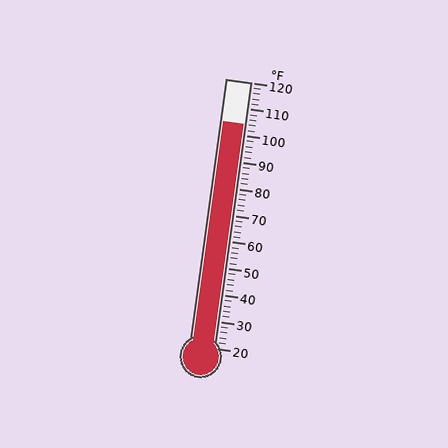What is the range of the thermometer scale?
The thermometer scale ranges from 20°F to 120°F.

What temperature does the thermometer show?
The thermometer shows approximately 104°F.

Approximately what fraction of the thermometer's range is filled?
The thermometer is filled to approximately 85% of its range.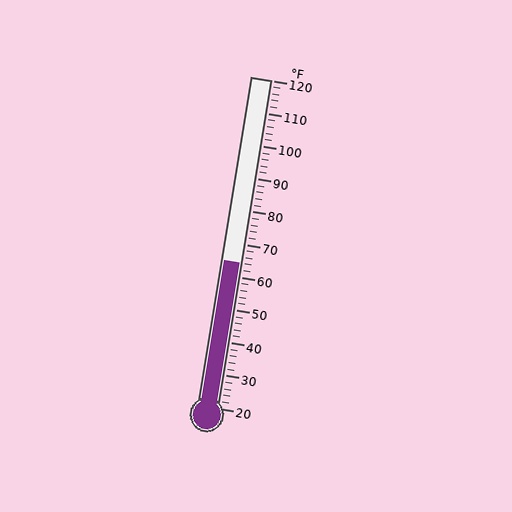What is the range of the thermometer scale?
The thermometer scale ranges from 20°F to 120°F.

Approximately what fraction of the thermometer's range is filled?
The thermometer is filled to approximately 45% of its range.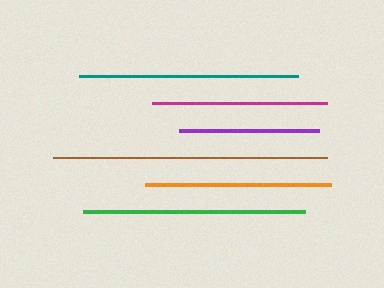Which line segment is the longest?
The brown line is the longest at approximately 273 pixels.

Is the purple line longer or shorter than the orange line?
The orange line is longer than the purple line.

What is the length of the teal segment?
The teal segment is approximately 219 pixels long.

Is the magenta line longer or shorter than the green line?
The green line is longer than the magenta line.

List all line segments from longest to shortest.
From longest to shortest: brown, green, teal, orange, magenta, purple.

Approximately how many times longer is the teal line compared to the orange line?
The teal line is approximately 1.2 times the length of the orange line.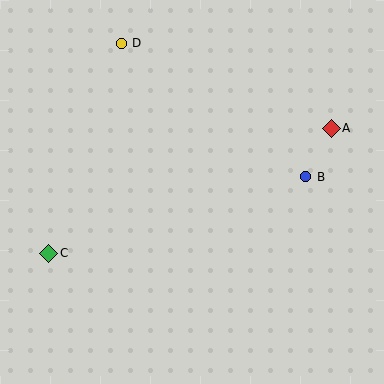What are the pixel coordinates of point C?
Point C is at (49, 253).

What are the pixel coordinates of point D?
Point D is at (121, 43).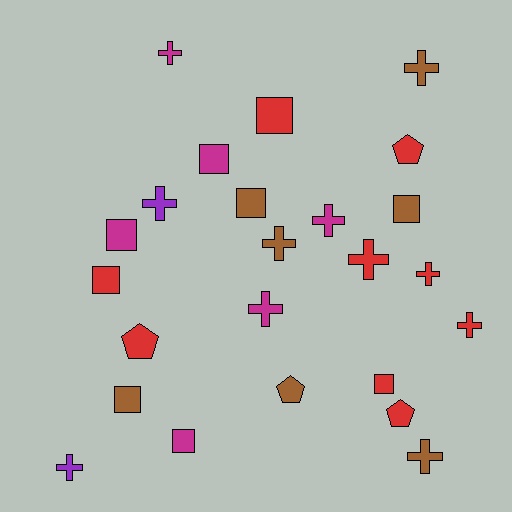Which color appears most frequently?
Red, with 9 objects.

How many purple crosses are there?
There are 2 purple crosses.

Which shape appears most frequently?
Cross, with 11 objects.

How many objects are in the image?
There are 24 objects.